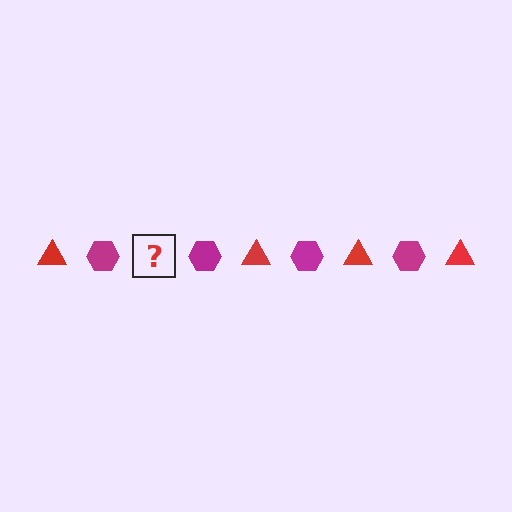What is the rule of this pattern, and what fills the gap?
The rule is that the pattern alternates between red triangle and magenta hexagon. The gap should be filled with a red triangle.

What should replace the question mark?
The question mark should be replaced with a red triangle.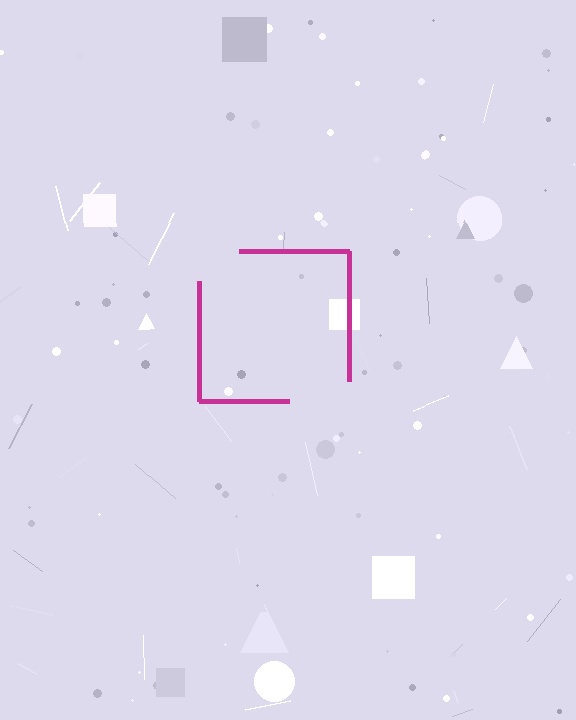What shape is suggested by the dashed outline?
The dashed outline suggests a square.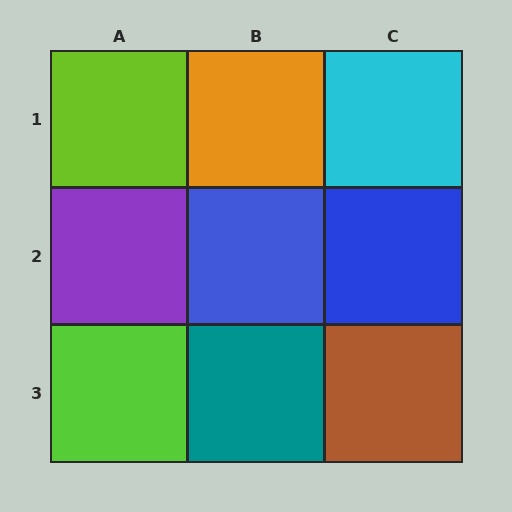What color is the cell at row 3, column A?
Lime.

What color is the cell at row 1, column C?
Cyan.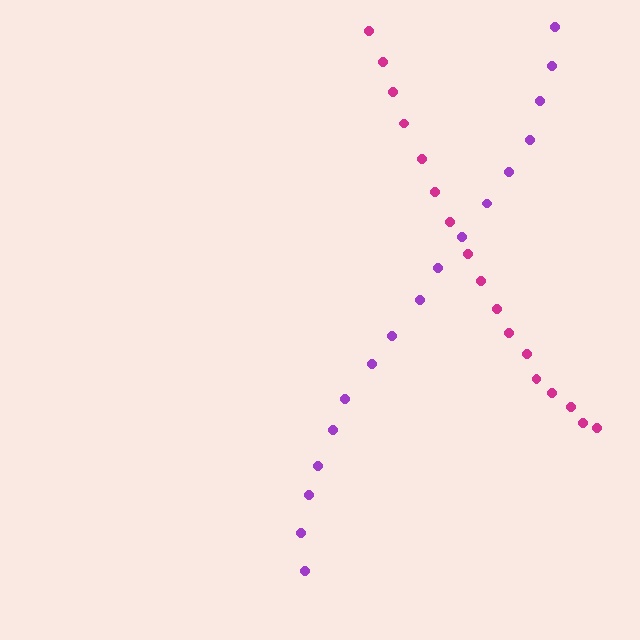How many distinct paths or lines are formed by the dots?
There are 2 distinct paths.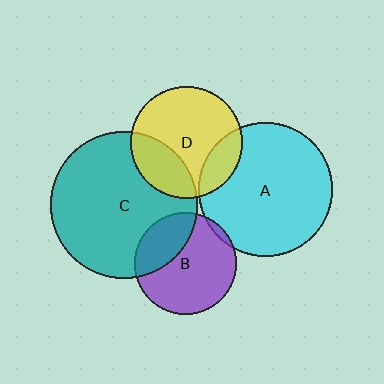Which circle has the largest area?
Circle C (teal).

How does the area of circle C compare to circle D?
Approximately 1.7 times.